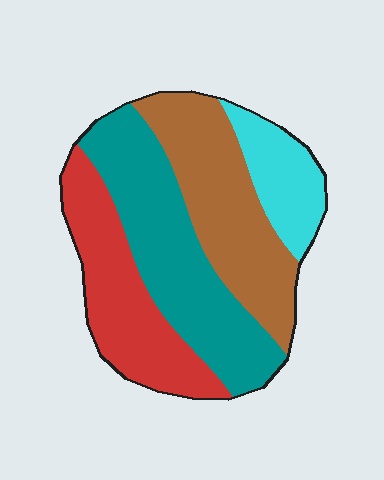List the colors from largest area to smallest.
From largest to smallest: teal, brown, red, cyan.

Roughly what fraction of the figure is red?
Red covers around 25% of the figure.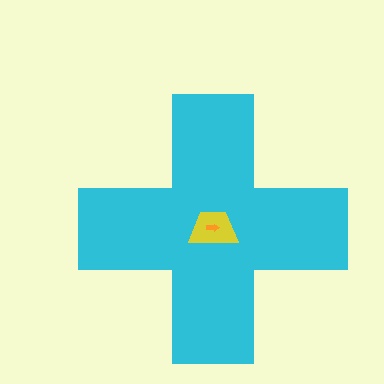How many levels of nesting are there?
3.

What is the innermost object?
The orange arrow.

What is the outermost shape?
The cyan cross.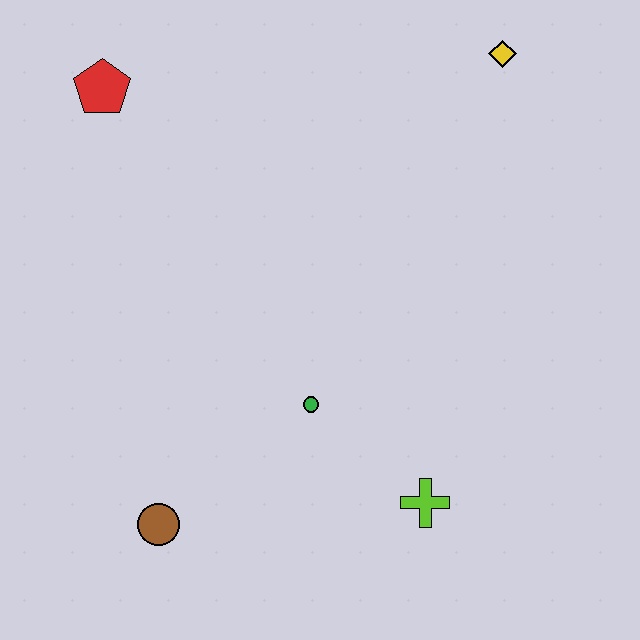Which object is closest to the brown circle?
The green circle is closest to the brown circle.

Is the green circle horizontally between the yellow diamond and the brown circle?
Yes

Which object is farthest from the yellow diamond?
The brown circle is farthest from the yellow diamond.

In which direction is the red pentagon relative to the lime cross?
The red pentagon is above the lime cross.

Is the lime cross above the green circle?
No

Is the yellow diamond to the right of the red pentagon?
Yes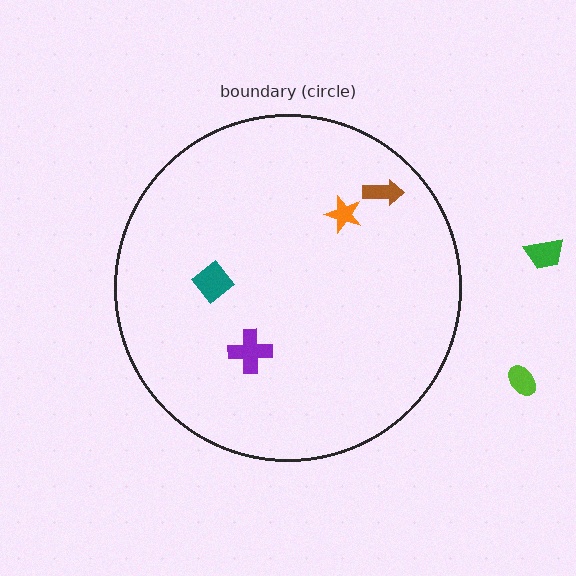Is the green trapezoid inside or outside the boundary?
Outside.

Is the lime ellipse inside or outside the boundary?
Outside.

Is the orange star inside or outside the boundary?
Inside.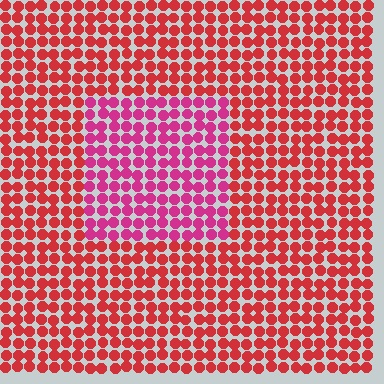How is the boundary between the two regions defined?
The boundary is defined purely by a slight shift in hue (about 32 degrees). Spacing, size, and orientation are identical on both sides.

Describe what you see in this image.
The image is filled with small red elements in a uniform arrangement. A rectangle-shaped region is visible where the elements are tinted to a slightly different hue, forming a subtle color boundary.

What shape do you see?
I see a rectangle.